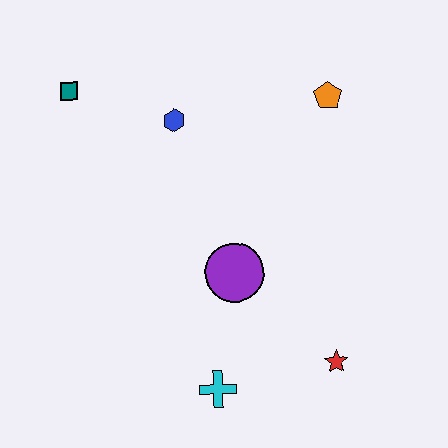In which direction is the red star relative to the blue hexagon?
The red star is below the blue hexagon.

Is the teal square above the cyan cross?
Yes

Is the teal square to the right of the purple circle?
No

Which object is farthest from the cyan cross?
The teal square is farthest from the cyan cross.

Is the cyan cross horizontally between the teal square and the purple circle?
Yes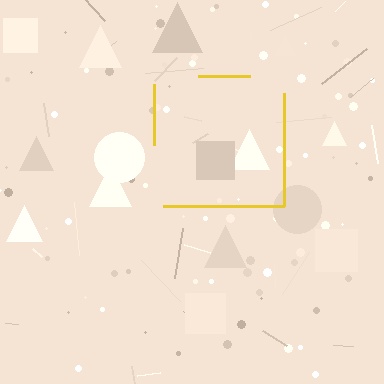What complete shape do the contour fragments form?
The contour fragments form a square.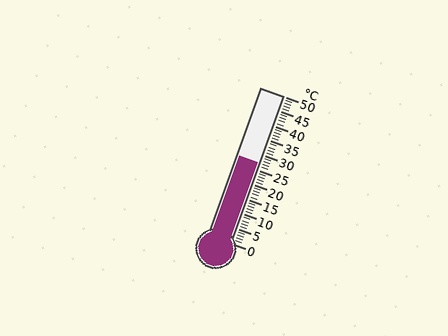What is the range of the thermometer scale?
The thermometer scale ranges from 0°C to 50°C.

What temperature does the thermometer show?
The thermometer shows approximately 27°C.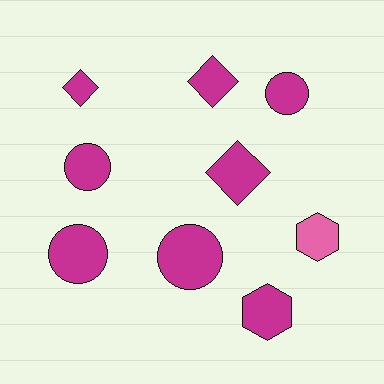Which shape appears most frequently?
Circle, with 4 objects.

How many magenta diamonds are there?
There are 3 magenta diamonds.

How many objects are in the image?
There are 9 objects.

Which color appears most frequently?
Magenta, with 8 objects.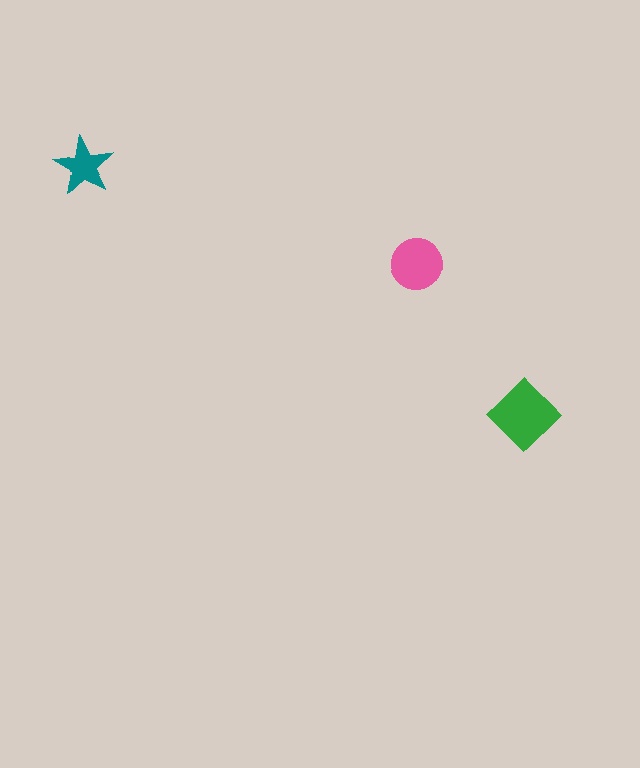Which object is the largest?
The green diamond.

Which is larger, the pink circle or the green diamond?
The green diamond.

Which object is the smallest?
The teal star.